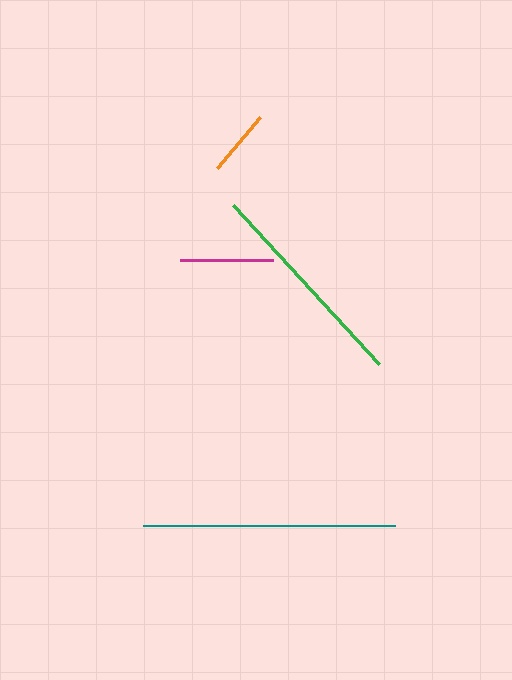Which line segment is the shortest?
The orange line is the shortest at approximately 67 pixels.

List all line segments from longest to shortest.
From longest to shortest: teal, green, magenta, orange.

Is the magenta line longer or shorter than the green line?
The green line is longer than the magenta line.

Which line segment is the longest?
The teal line is the longest at approximately 252 pixels.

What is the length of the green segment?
The green segment is approximately 217 pixels long.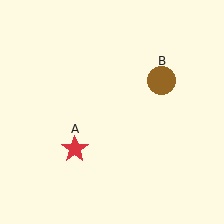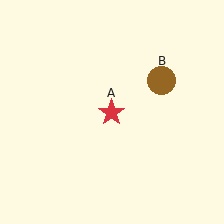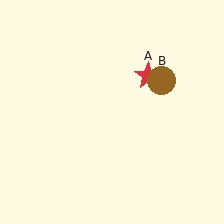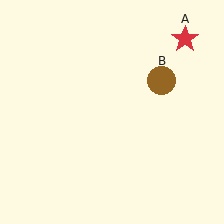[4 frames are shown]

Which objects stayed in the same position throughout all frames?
Brown circle (object B) remained stationary.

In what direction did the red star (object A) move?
The red star (object A) moved up and to the right.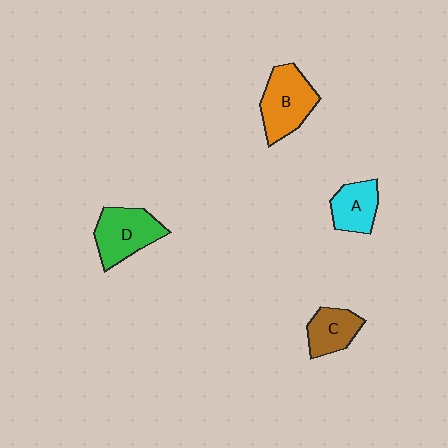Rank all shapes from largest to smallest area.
From largest to smallest: B (orange), D (green), A (cyan), C (brown).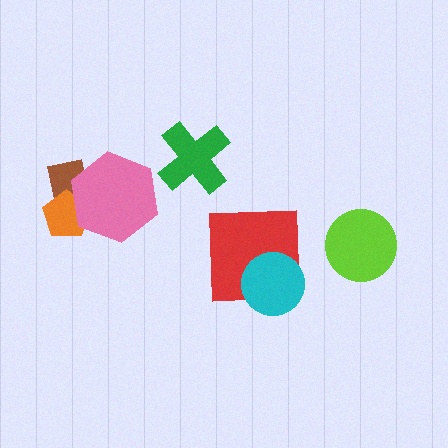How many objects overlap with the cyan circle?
1 object overlaps with the cyan circle.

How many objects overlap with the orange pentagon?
2 objects overlap with the orange pentagon.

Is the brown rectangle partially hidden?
Yes, it is partially covered by another shape.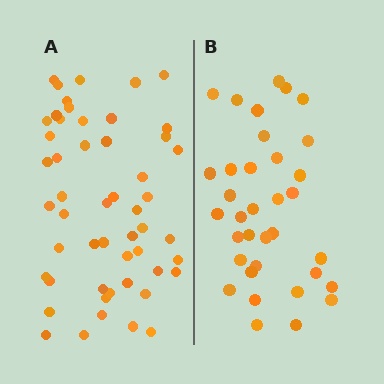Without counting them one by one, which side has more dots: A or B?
Region A (the left region) has more dots.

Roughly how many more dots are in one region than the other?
Region A has approximately 15 more dots than region B.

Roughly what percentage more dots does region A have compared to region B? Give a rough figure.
About 50% more.